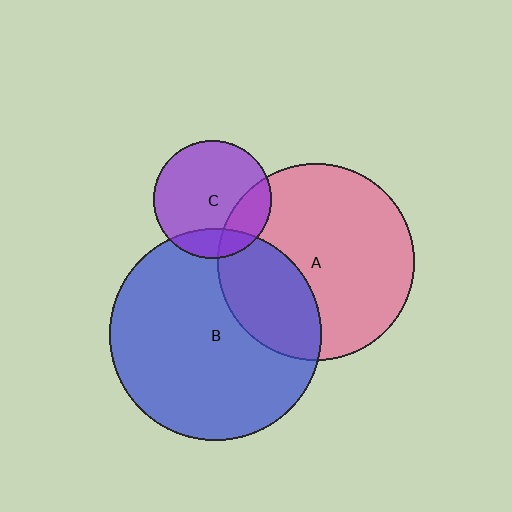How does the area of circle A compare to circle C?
Approximately 2.8 times.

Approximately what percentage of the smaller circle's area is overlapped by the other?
Approximately 25%.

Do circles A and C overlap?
Yes.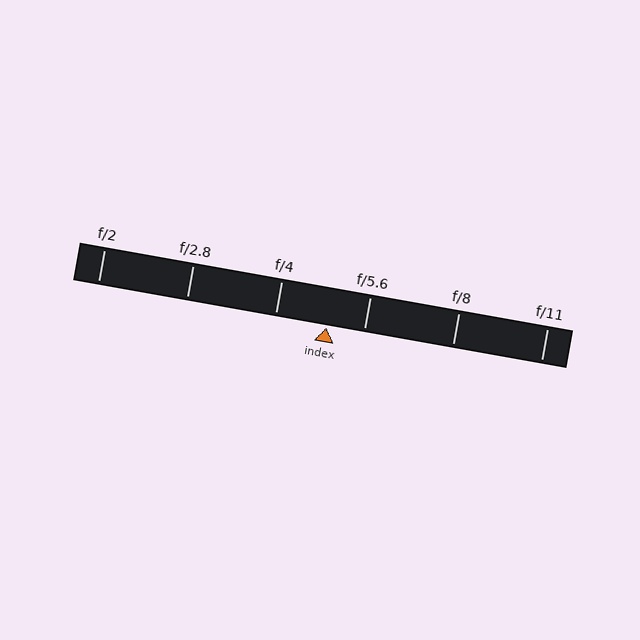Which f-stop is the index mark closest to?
The index mark is closest to f/5.6.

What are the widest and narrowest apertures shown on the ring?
The widest aperture shown is f/2 and the narrowest is f/11.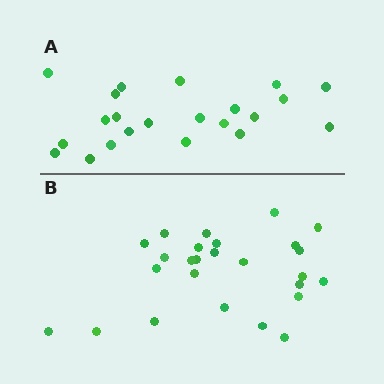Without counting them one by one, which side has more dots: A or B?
Region B (the bottom region) has more dots.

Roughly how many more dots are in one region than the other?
Region B has about 4 more dots than region A.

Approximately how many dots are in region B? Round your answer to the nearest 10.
About 30 dots. (The exact count is 26, which rounds to 30.)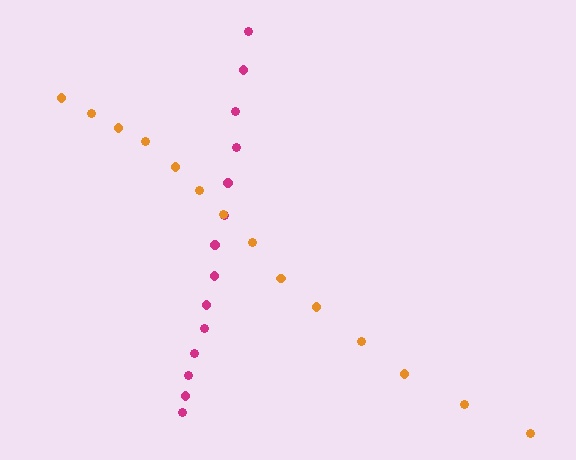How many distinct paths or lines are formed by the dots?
There are 2 distinct paths.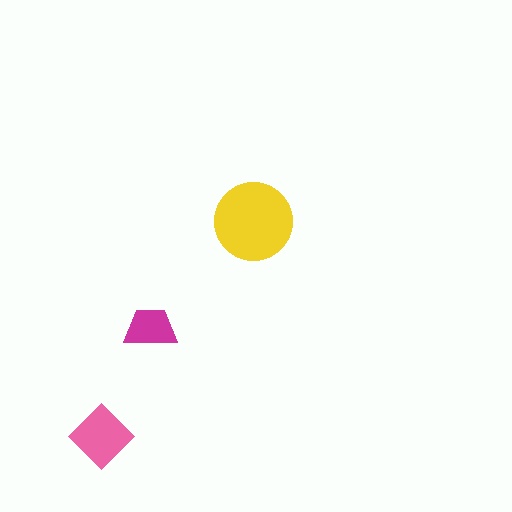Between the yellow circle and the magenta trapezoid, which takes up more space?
The yellow circle.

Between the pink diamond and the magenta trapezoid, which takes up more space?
The pink diamond.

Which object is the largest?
The yellow circle.